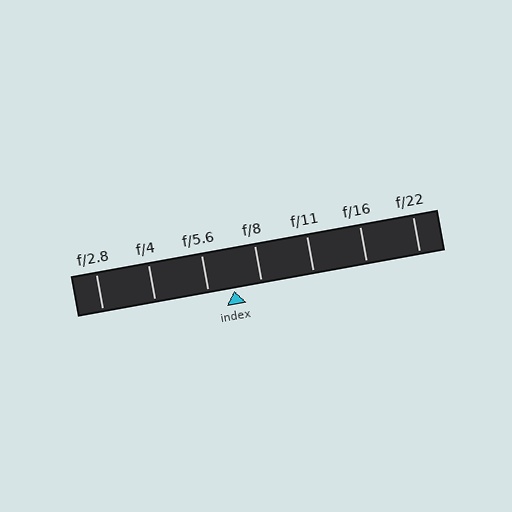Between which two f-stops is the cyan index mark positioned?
The index mark is between f/5.6 and f/8.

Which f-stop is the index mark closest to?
The index mark is closest to f/5.6.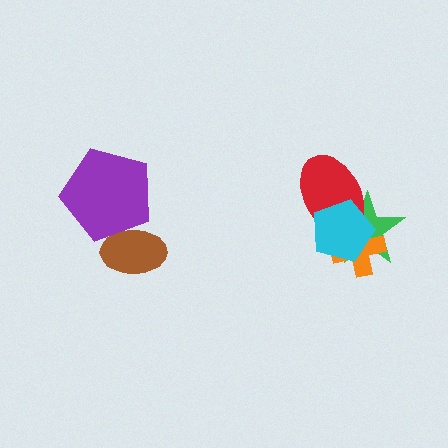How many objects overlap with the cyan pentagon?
3 objects overlap with the cyan pentagon.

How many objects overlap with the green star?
3 objects overlap with the green star.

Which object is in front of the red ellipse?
The cyan pentagon is in front of the red ellipse.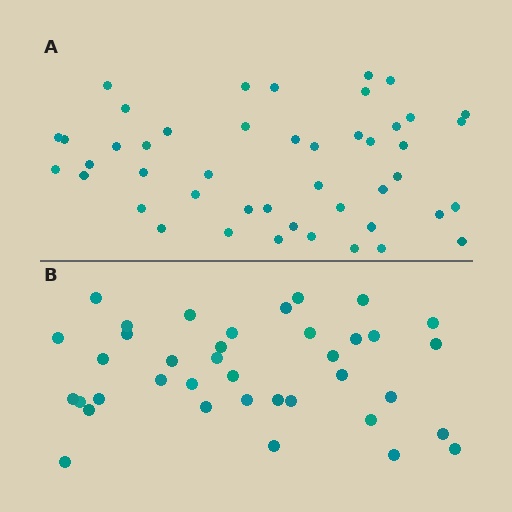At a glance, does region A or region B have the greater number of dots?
Region A (the top region) has more dots.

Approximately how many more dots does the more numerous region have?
Region A has roughly 8 or so more dots than region B.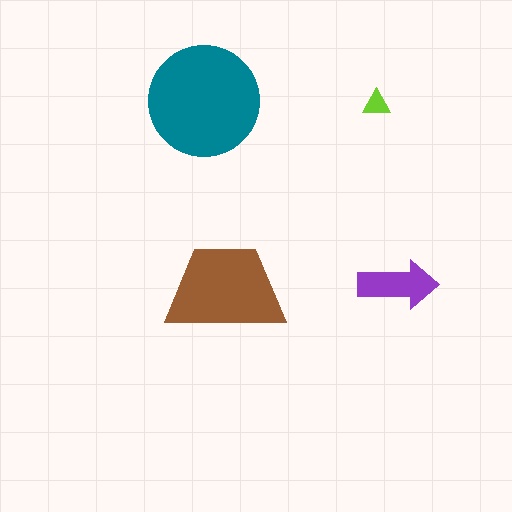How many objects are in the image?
There are 4 objects in the image.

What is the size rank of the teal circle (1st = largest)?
1st.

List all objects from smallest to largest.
The lime triangle, the purple arrow, the brown trapezoid, the teal circle.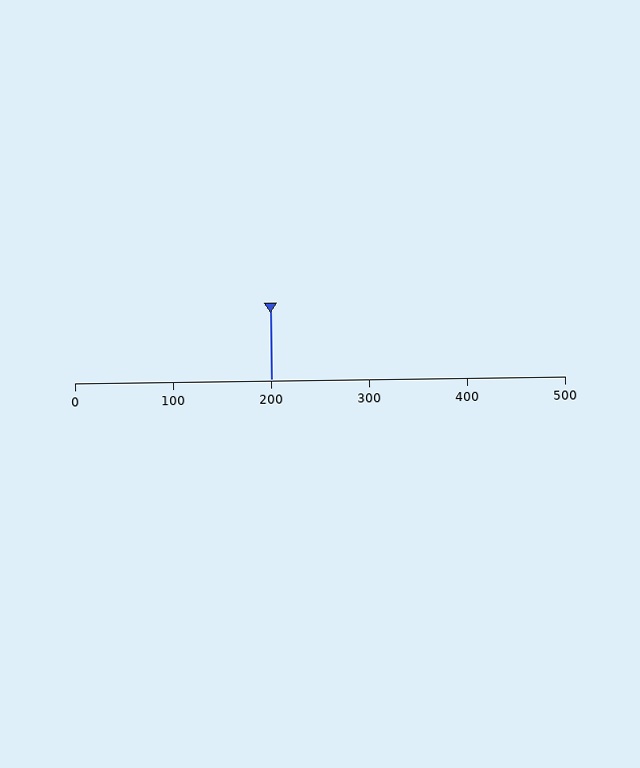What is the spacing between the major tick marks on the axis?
The major ticks are spaced 100 apart.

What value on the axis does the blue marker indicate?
The marker indicates approximately 200.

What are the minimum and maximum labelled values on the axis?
The axis runs from 0 to 500.